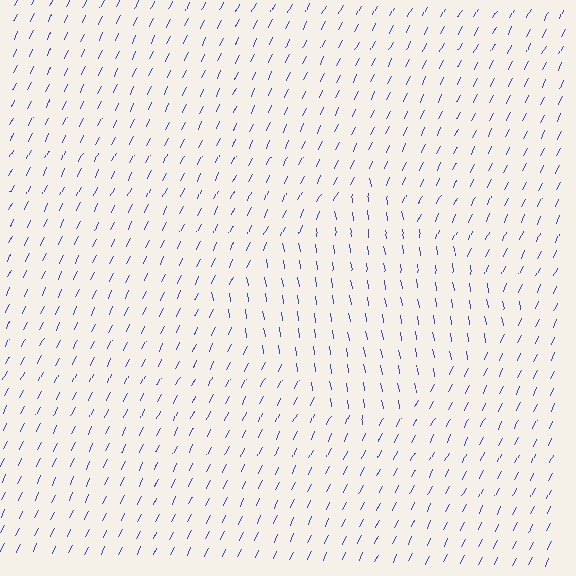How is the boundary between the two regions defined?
The boundary is defined purely by a change in line orientation (approximately 35 degrees difference). All lines are the same color and thickness.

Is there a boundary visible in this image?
Yes, there is a texture boundary formed by a change in line orientation.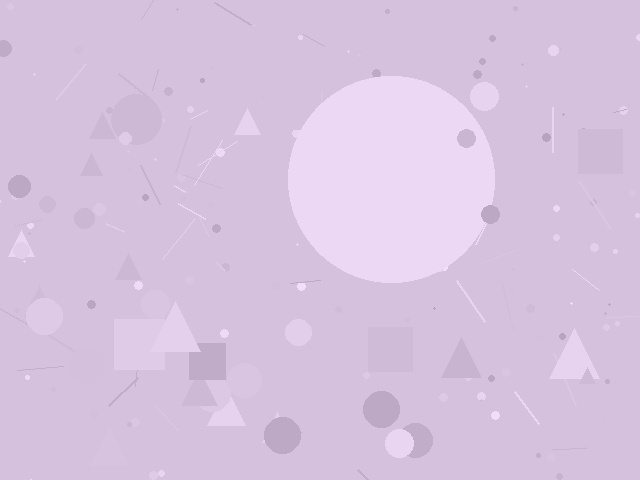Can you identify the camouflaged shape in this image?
The camouflaged shape is a circle.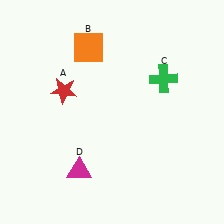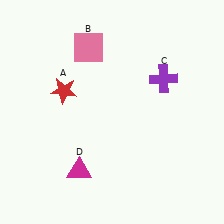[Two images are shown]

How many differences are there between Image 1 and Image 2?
There are 2 differences between the two images.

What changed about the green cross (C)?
In Image 1, C is green. In Image 2, it changed to purple.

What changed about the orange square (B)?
In Image 1, B is orange. In Image 2, it changed to pink.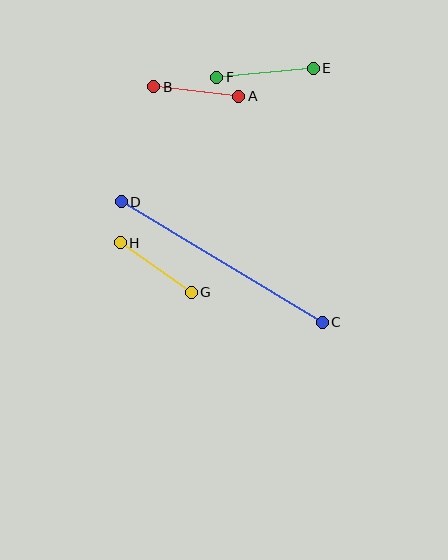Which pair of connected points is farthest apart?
Points C and D are farthest apart.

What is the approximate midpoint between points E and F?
The midpoint is at approximately (265, 73) pixels.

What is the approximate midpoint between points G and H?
The midpoint is at approximately (156, 267) pixels.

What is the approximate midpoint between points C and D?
The midpoint is at approximately (222, 262) pixels.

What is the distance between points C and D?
The distance is approximately 234 pixels.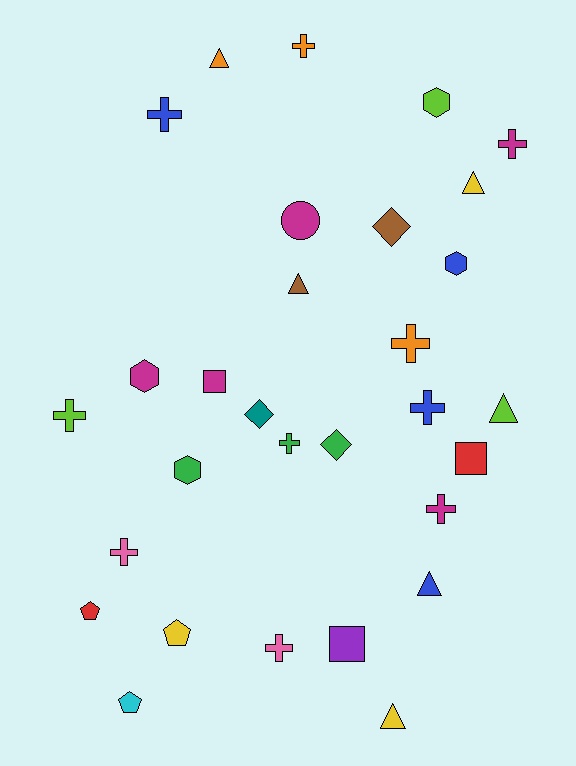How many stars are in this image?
There are no stars.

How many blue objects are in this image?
There are 4 blue objects.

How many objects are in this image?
There are 30 objects.